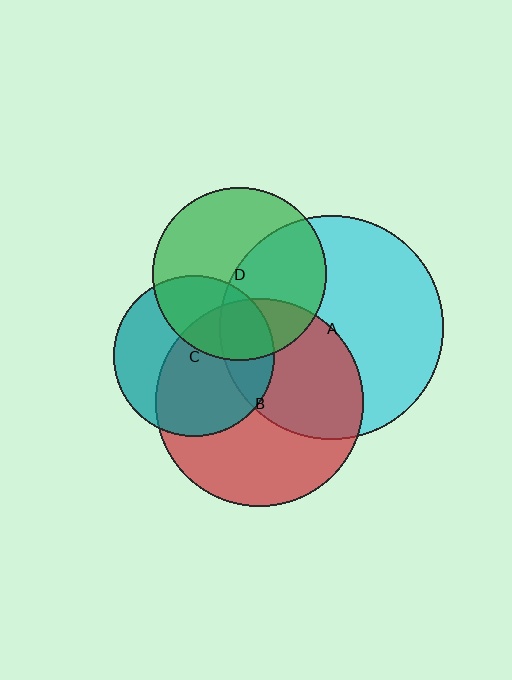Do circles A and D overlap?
Yes.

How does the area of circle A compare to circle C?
Approximately 1.9 times.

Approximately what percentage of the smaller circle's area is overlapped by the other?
Approximately 45%.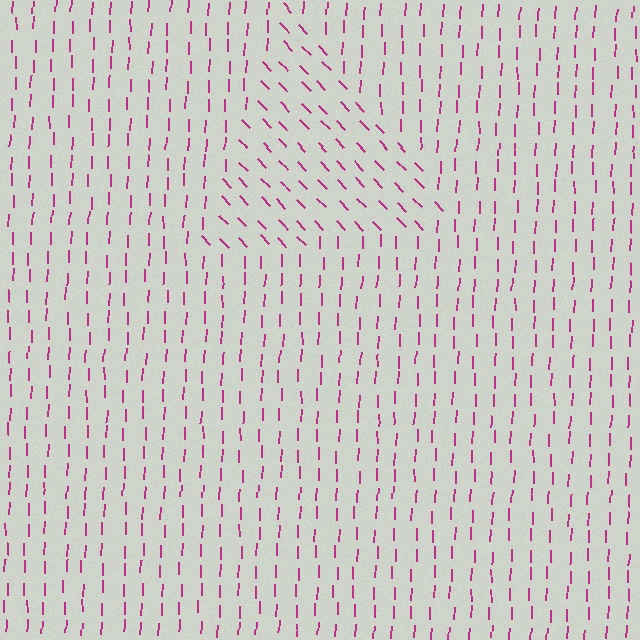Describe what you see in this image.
The image is filled with small magenta line segments. A triangle region in the image has lines oriented differently from the surrounding lines, creating a visible texture boundary.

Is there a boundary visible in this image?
Yes, there is a texture boundary formed by a change in line orientation.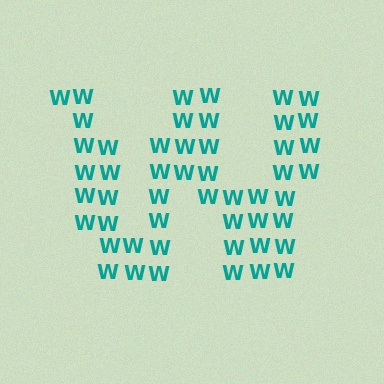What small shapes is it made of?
It is made of small letter W's.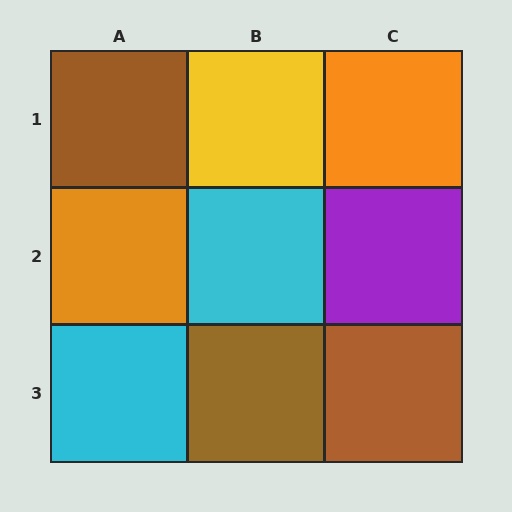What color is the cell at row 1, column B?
Yellow.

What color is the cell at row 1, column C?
Orange.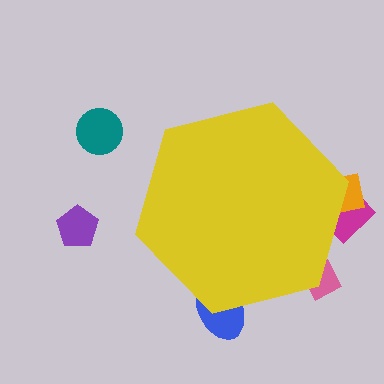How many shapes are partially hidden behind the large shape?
4 shapes are partially hidden.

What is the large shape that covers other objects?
A yellow hexagon.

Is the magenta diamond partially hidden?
Yes, the magenta diamond is partially hidden behind the yellow hexagon.